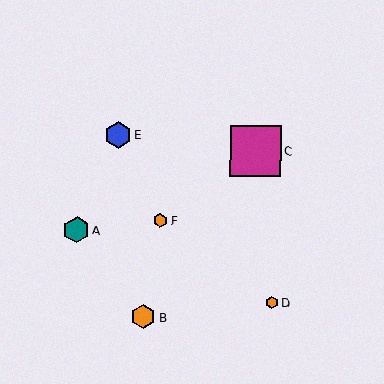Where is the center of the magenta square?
The center of the magenta square is at (255, 151).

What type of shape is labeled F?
Shape F is an orange hexagon.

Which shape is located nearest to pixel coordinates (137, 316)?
The orange hexagon (labeled B) at (143, 317) is nearest to that location.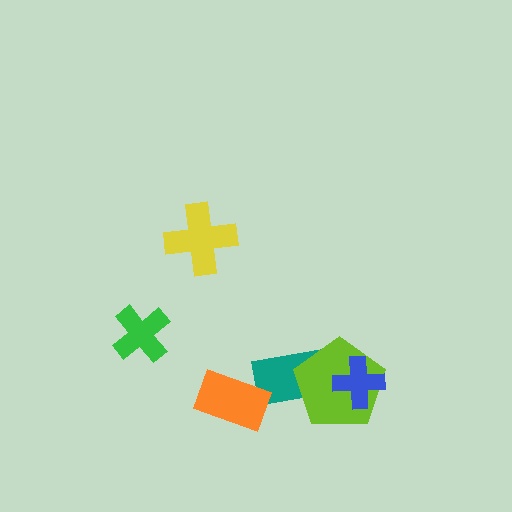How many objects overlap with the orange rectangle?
1 object overlaps with the orange rectangle.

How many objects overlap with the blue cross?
1 object overlaps with the blue cross.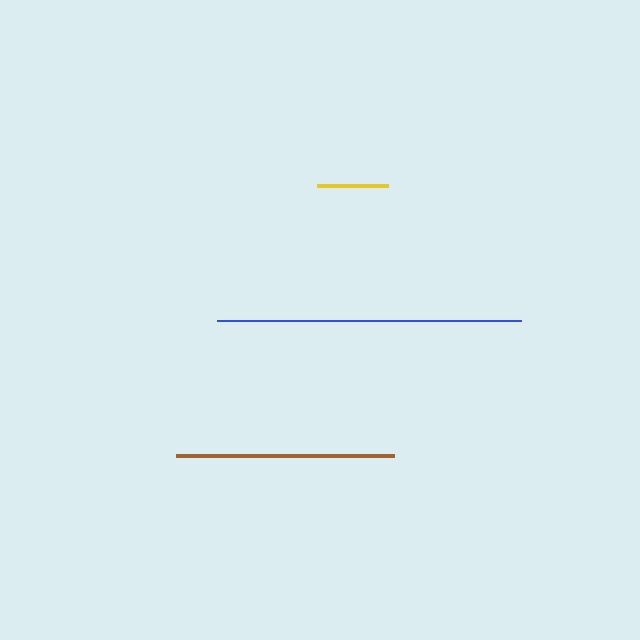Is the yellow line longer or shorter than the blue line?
The blue line is longer than the yellow line.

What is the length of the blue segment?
The blue segment is approximately 304 pixels long.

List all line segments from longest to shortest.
From longest to shortest: blue, brown, yellow.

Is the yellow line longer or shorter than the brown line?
The brown line is longer than the yellow line.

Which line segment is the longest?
The blue line is the longest at approximately 304 pixels.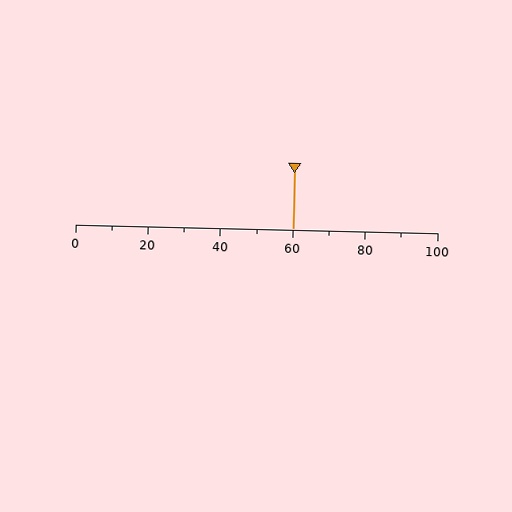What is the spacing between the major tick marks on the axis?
The major ticks are spaced 20 apart.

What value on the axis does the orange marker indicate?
The marker indicates approximately 60.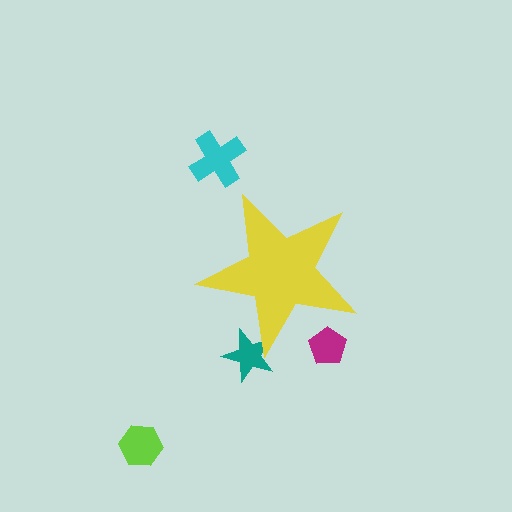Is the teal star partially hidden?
Yes, the teal star is partially hidden behind the yellow star.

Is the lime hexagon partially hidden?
No, the lime hexagon is fully visible.